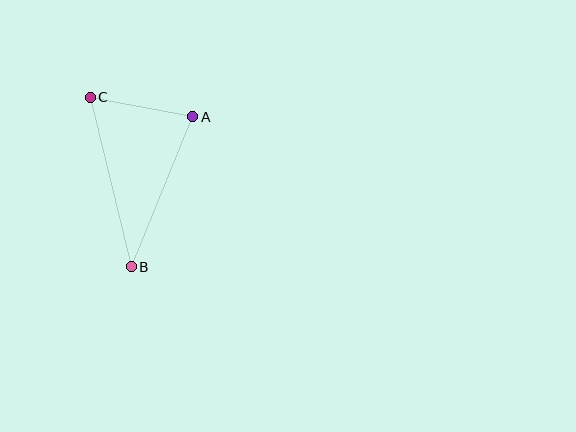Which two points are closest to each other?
Points A and C are closest to each other.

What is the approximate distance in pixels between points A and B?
The distance between A and B is approximately 162 pixels.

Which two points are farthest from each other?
Points B and C are farthest from each other.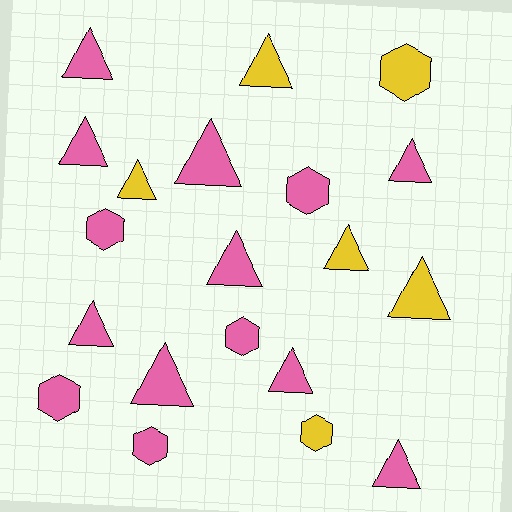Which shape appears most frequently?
Triangle, with 13 objects.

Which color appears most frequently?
Pink, with 14 objects.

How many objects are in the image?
There are 20 objects.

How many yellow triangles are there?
There are 4 yellow triangles.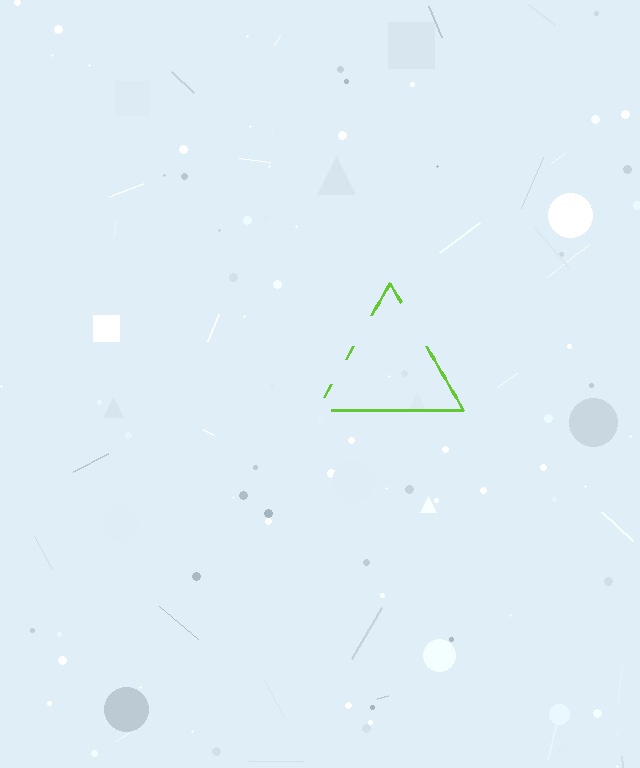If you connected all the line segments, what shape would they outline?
They would outline a triangle.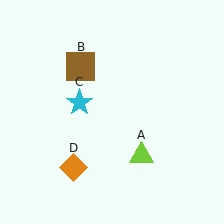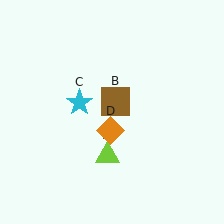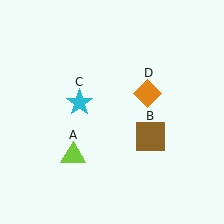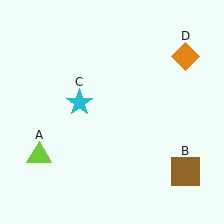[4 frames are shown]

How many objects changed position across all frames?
3 objects changed position: lime triangle (object A), brown square (object B), orange diamond (object D).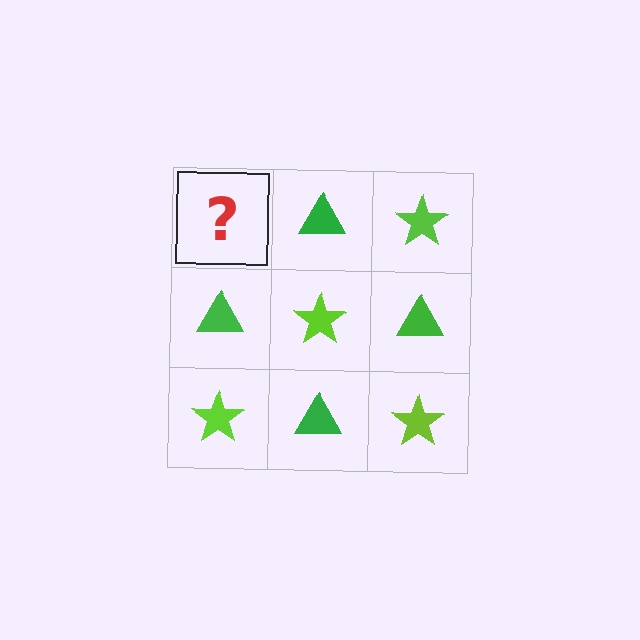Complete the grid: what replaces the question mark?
The question mark should be replaced with a lime star.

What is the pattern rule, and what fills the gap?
The rule is that it alternates lime star and green triangle in a checkerboard pattern. The gap should be filled with a lime star.